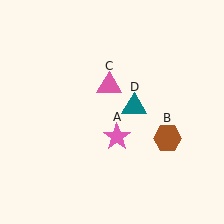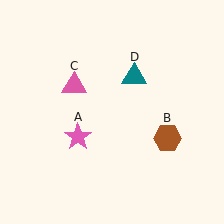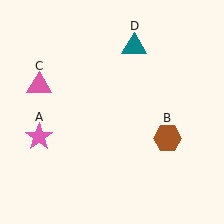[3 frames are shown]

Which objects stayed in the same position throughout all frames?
Brown hexagon (object B) remained stationary.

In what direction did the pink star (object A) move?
The pink star (object A) moved left.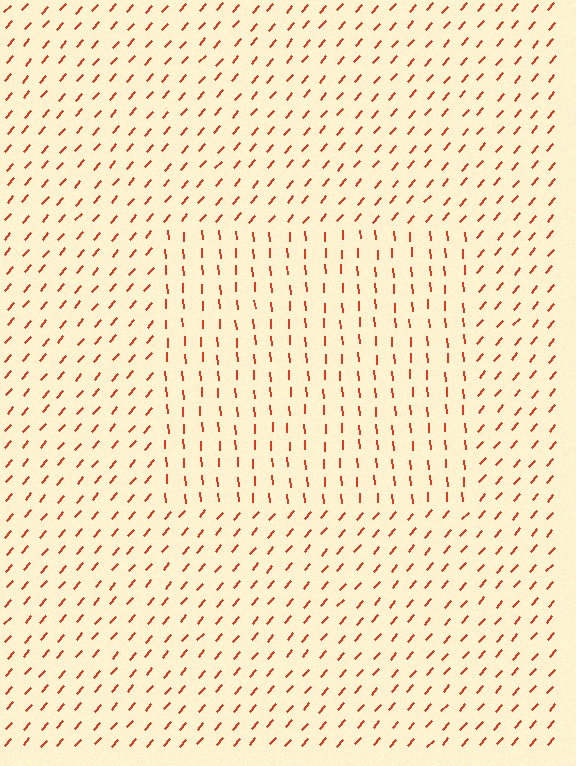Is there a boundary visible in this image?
Yes, there is a texture boundary formed by a change in line orientation.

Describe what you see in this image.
The image is filled with small red line segments. A rectangle region in the image has lines oriented differently from the surrounding lines, creating a visible texture boundary.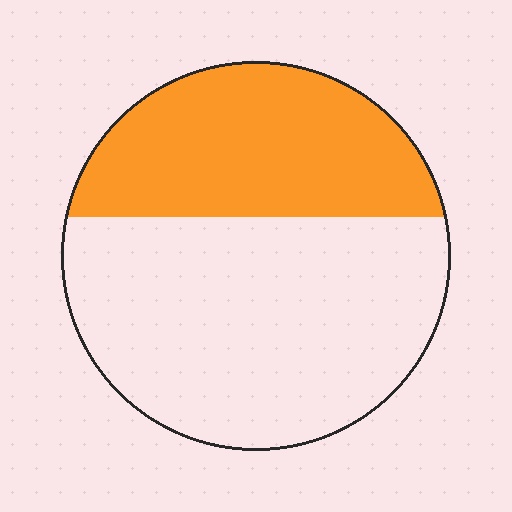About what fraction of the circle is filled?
About three eighths (3/8).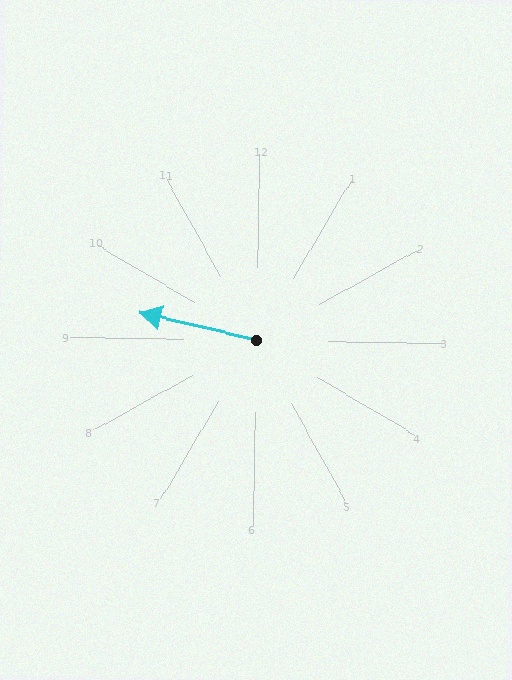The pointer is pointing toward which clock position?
Roughly 9 o'clock.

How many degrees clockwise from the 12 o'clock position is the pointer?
Approximately 282 degrees.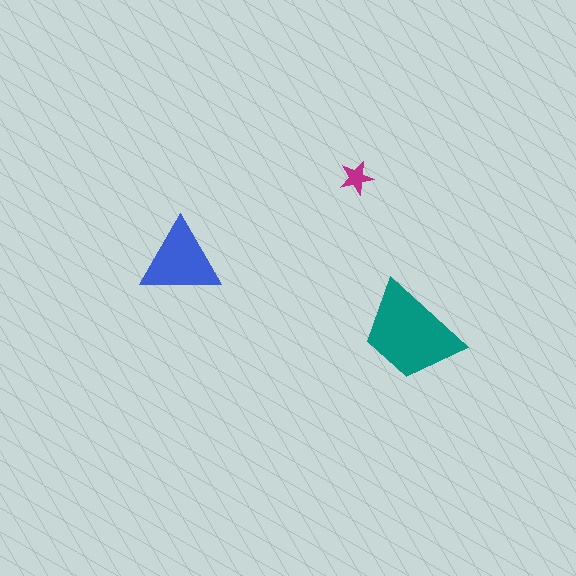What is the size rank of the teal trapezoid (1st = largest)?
1st.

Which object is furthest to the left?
The blue triangle is leftmost.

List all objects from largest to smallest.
The teal trapezoid, the blue triangle, the magenta star.